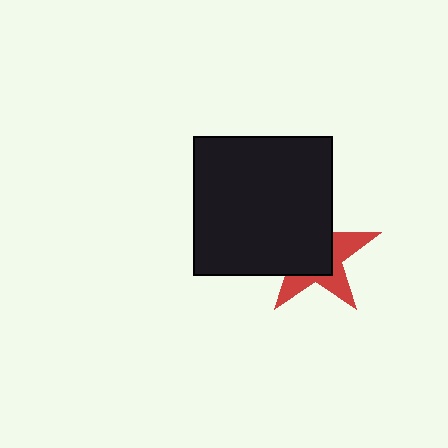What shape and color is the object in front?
The object in front is a black square.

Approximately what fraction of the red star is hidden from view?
Roughly 59% of the red star is hidden behind the black square.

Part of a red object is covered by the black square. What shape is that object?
It is a star.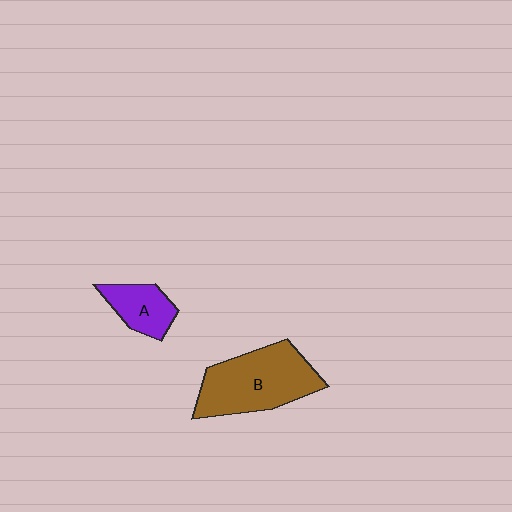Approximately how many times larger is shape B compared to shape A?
Approximately 2.3 times.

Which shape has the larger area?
Shape B (brown).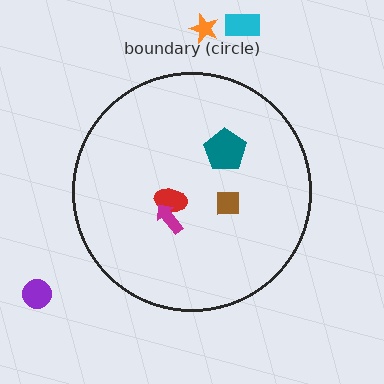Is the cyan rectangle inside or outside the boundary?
Outside.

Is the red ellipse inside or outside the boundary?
Inside.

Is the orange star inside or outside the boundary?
Outside.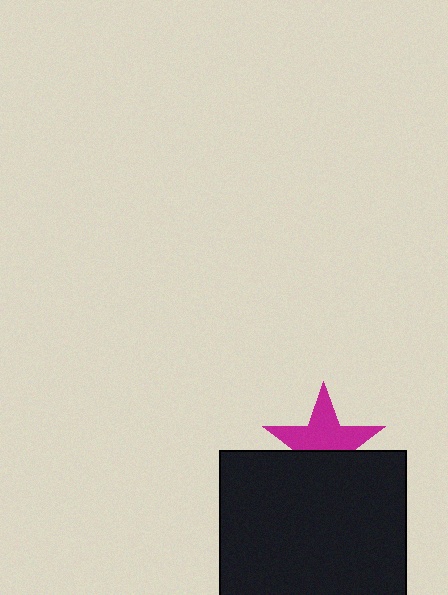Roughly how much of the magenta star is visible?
About half of it is visible (roughly 59%).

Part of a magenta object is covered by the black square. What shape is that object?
It is a star.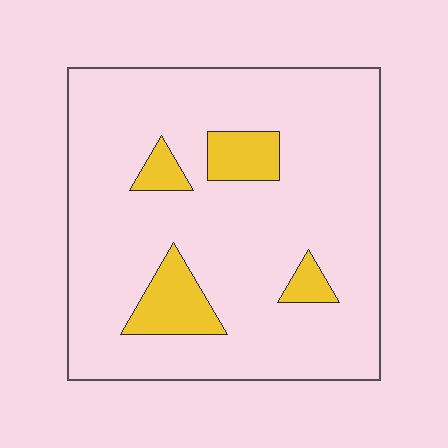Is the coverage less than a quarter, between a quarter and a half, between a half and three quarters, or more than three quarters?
Less than a quarter.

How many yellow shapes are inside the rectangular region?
4.